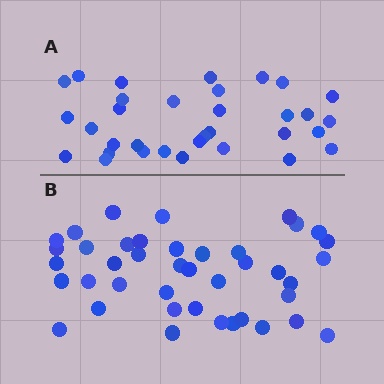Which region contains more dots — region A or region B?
Region B (the bottom region) has more dots.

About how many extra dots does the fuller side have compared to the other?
Region B has roughly 8 or so more dots than region A.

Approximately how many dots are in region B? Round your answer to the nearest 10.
About 40 dots. (The exact count is 41, which rounds to 40.)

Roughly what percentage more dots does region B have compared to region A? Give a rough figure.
About 25% more.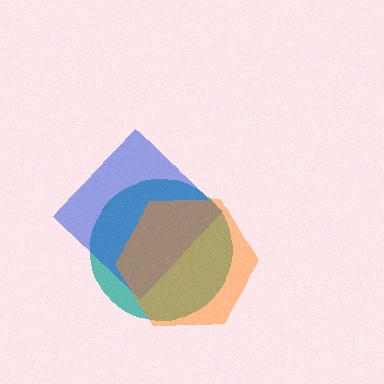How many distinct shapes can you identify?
There are 3 distinct shapes: a teal circle, a blue diamond, an orange hexagon.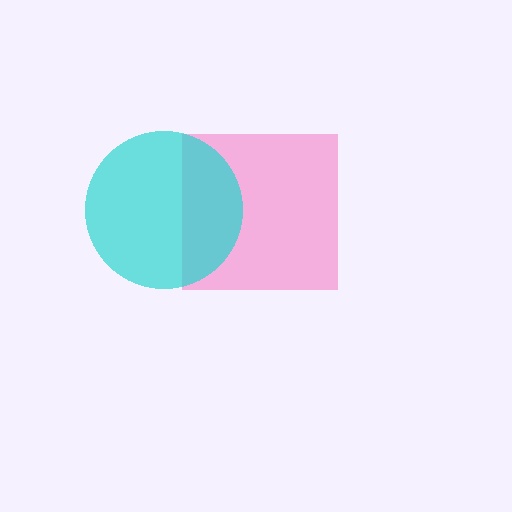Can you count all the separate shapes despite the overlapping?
Yes, there are 2 separate shapes.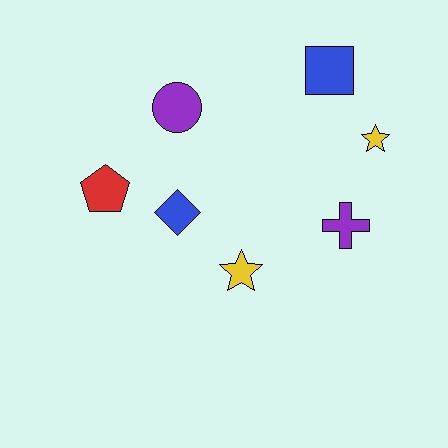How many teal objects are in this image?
There are no teal objects.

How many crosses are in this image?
There is 1 cross.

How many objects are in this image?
There are 7 objects.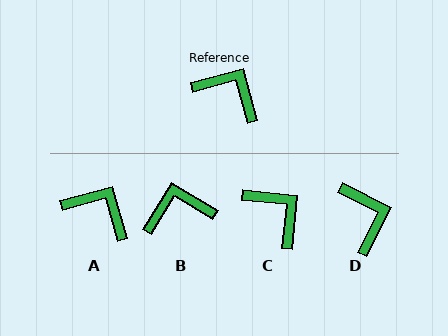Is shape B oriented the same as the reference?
No, it is off by about 43 degrees.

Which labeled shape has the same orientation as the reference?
A.